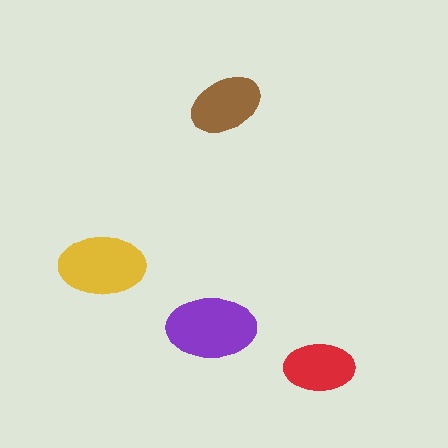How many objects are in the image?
There are 4 objects in the image.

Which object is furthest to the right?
The red ellipse is rightmost.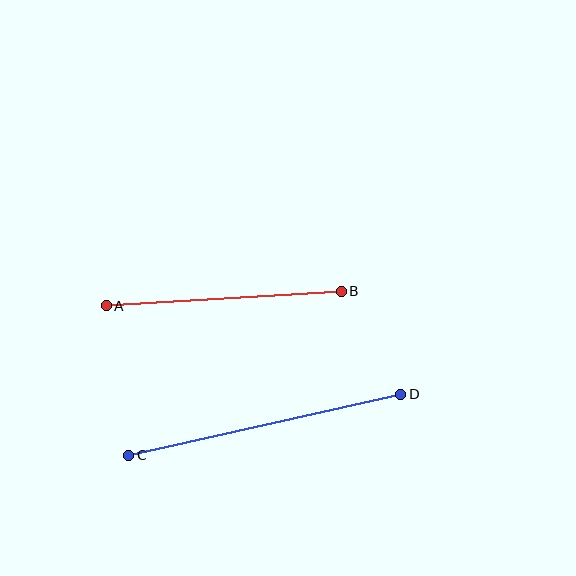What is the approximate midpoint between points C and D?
The midpoint is at approximately (265, 425) pixels.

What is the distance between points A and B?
The distance is approximately 235 pixels.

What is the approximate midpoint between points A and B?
The midpoint is at approximately (224, 299) pixels.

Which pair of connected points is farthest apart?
Points C and D are farthest apart.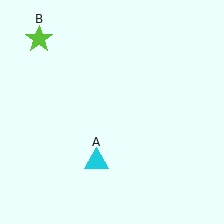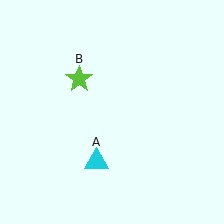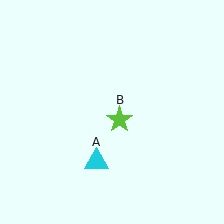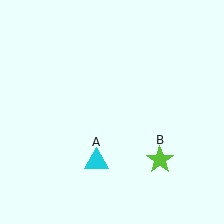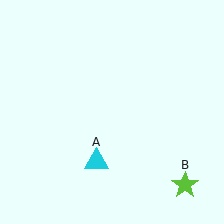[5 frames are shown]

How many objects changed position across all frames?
1 object changed position: lime star (object B).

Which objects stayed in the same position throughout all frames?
Cyan triangle (object A) remained stationary.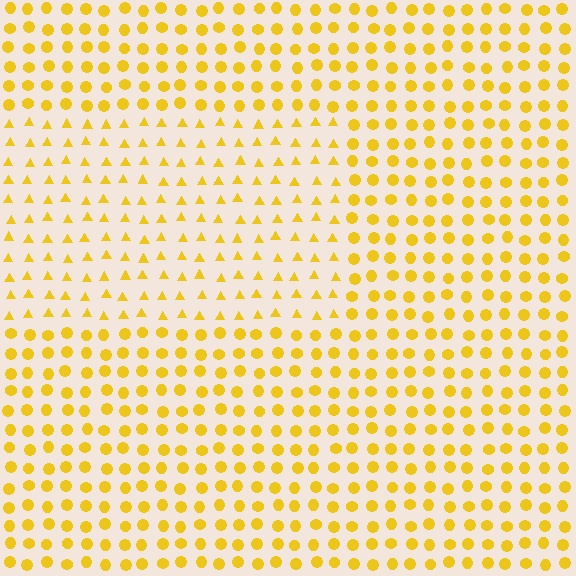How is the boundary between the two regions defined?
The boundary is defined by a change in element shape: triangles inside vs. circles outside. All elements share the same color and spacing.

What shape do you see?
I see a rectangle.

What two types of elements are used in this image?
The image uses triangles inside the rectangle region and circles outside it.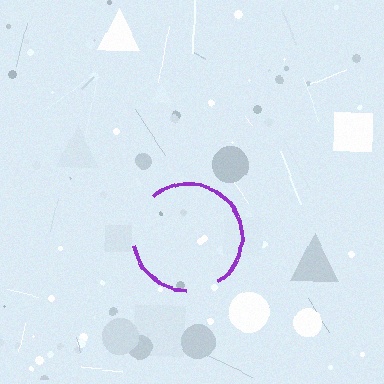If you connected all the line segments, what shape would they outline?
They would outline a circle.